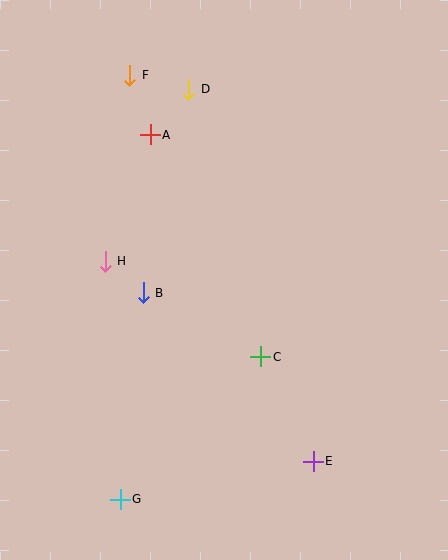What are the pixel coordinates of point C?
Point C is at (261, 357).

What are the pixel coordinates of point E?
Point E is at (313, 461).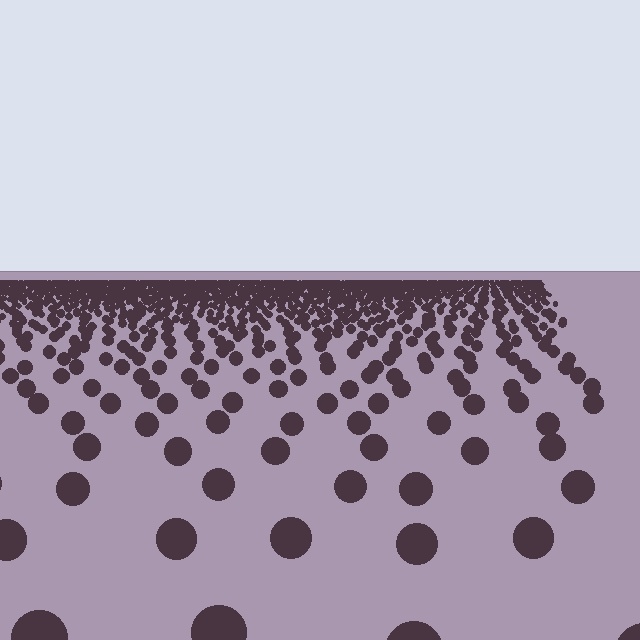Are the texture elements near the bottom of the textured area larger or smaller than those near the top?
Larger. Near the bottom, elements are closer to the viewer and appear at a bigger on-screen size.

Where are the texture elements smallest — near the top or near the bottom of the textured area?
Near the top.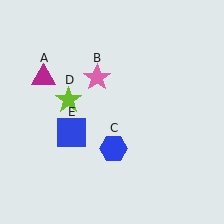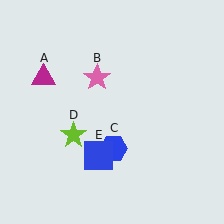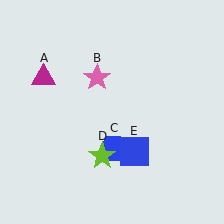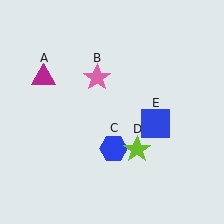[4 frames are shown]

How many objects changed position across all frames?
2 objects changed position: lime star (object D), blue square (object E).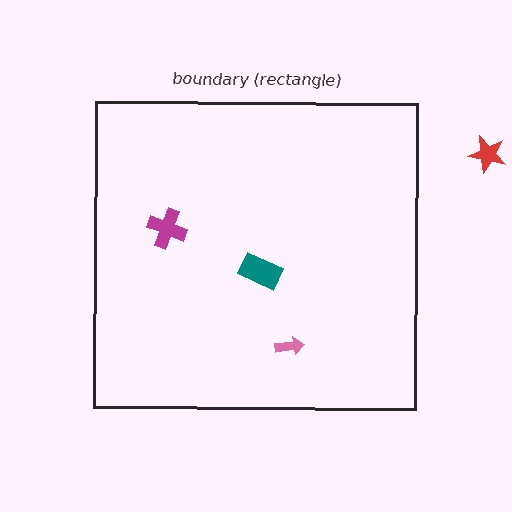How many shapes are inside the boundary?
3 inside, 1 outside.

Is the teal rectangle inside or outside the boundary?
Inside.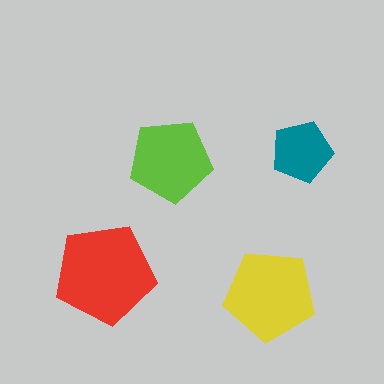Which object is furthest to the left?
The red pentagon is leftmost.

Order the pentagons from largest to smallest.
the red one, the yellow one, the lime one, the teal one.